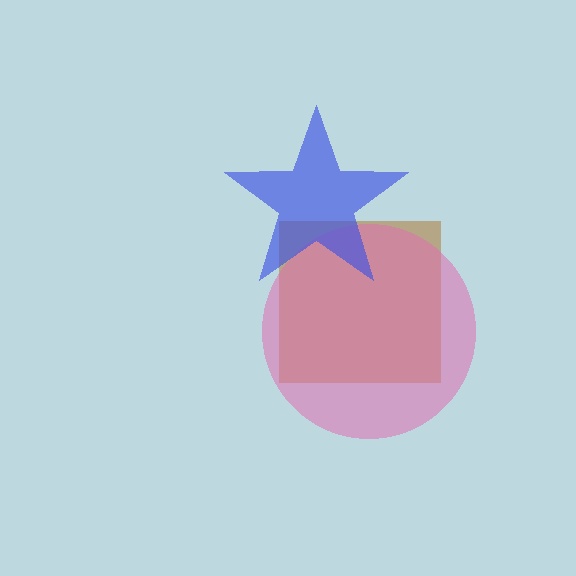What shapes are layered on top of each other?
The layered shapes are: a brown square, a pink circle, a blue star.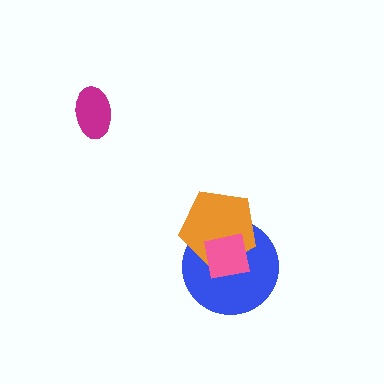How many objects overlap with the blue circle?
2 objects overlap with the blue circle.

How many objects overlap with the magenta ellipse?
0 objects overlap with the magenta ellipse.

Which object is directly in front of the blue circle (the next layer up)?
The orange pentagon is directly in front of the blue circle.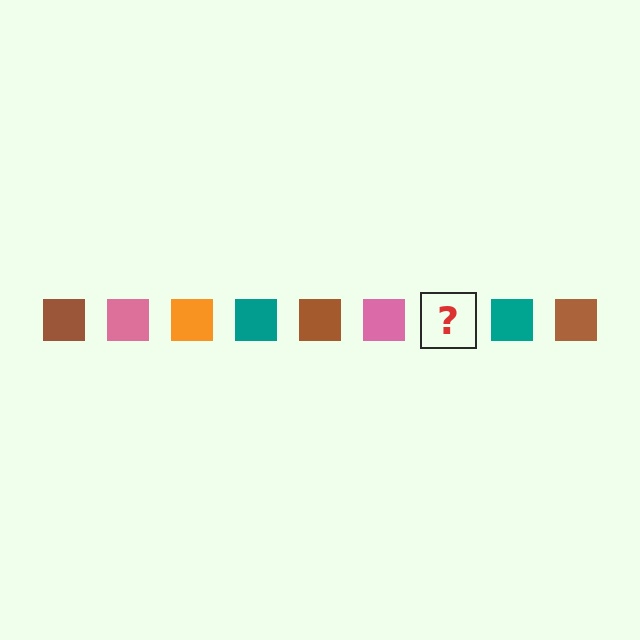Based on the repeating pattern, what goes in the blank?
The blank should be an orange square.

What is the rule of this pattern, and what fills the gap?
The rule is that the pattern cycles through brown, pink, orange, teal squares. The gap should be filled with an orange square.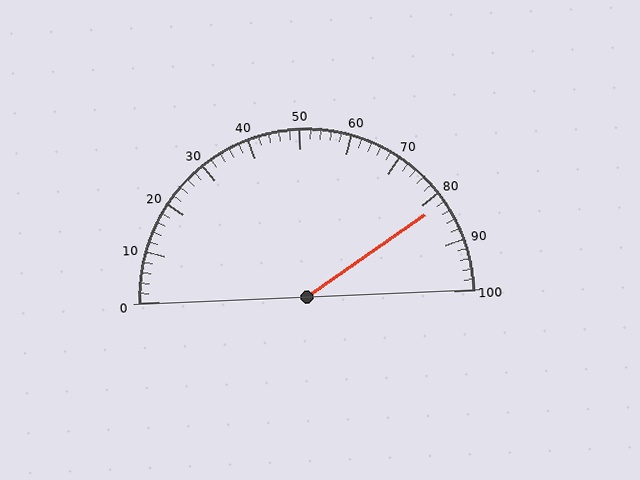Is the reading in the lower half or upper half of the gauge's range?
The reading is in the upper half of the range (0 to 100).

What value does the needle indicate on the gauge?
The needle indicates approximately 82.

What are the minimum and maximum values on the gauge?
The gauge ranges from 0 to 100.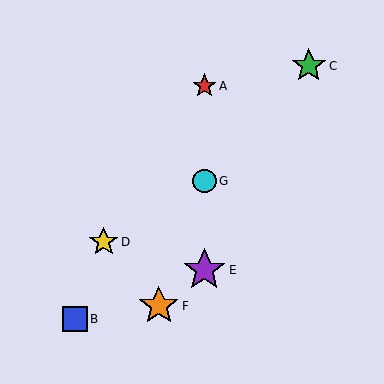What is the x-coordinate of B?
Object B is at x≈75.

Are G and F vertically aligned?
No, G is at x≈204 and F is at x≈159.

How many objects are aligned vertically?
3 objects (A, E, G) are aligned vertically.